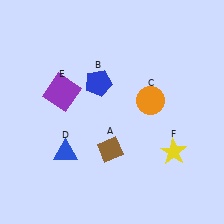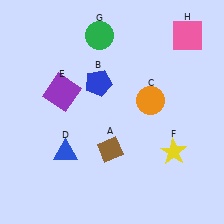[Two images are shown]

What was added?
A green circle (G), a pink square (H) were added in Image 2.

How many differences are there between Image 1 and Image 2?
There are 2 differences between the two images.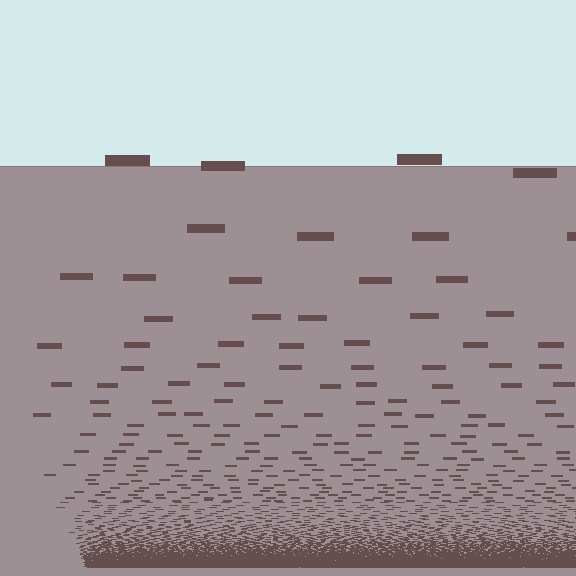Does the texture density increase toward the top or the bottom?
Density increases toward the bottom.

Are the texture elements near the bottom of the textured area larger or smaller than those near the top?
Smaller. The gradient is inverted — elements near the bottom are smaller and denser.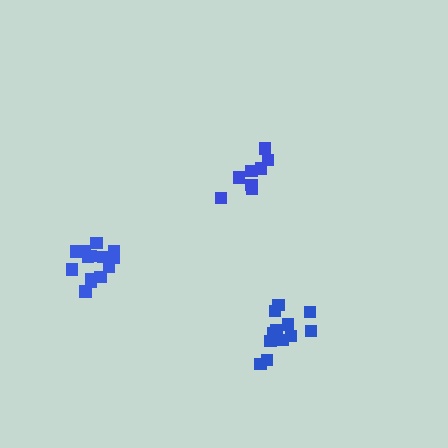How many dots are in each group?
Group 1: 14 dots, Group 2: 8 dots, Group 3: 14 dots (36 total).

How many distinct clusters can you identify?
There are 3 distinct clusters.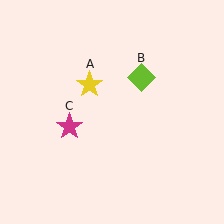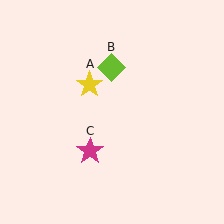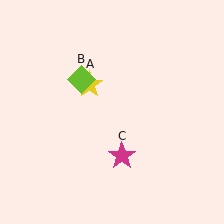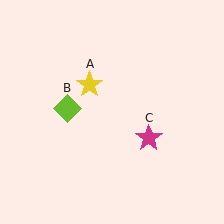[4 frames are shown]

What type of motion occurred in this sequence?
The lime diamond (object B), magenta star (object C) rotated counterclockwise around the center of the scene.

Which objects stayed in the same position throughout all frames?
Yellow star (object A) remained stationary.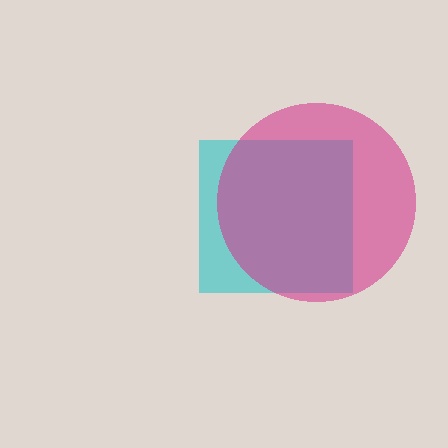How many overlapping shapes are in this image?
There are 2 overlapping shapes in the image.